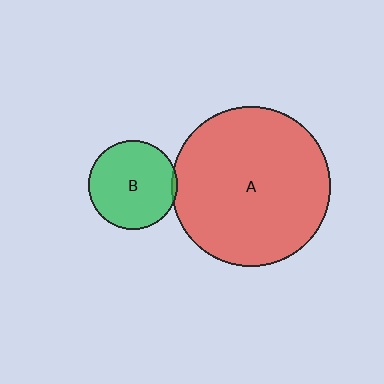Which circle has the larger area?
Circle A (red).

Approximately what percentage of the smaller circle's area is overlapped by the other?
Approximately 5%.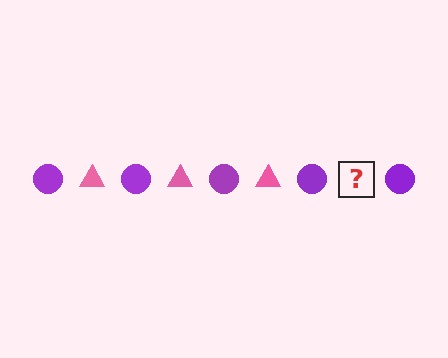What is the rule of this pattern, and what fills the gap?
The rule is that the pattern alternates between purple circle and pink triangle. The gap should be filled with a pink triangle.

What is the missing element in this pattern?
The missing element is a pink triangle.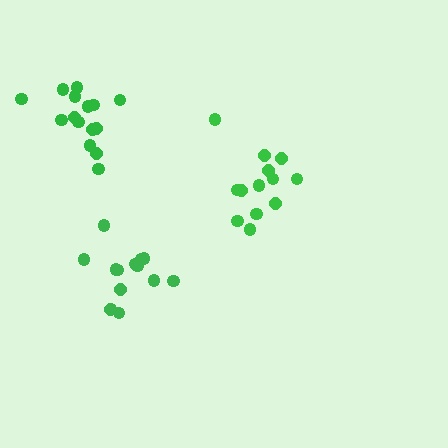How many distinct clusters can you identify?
There are 3 distinct clusters.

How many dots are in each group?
Group 1: 14 dots, Group 2: 13 dots, Group 3: 15 dots (42 total).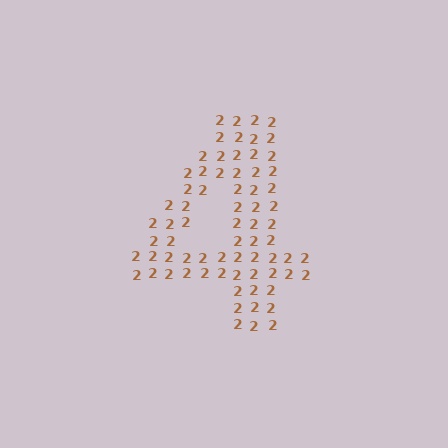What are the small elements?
The small elements are digit 2's.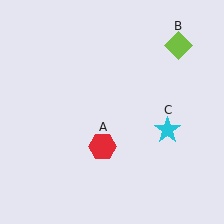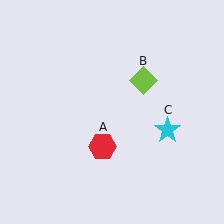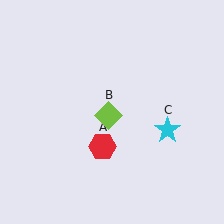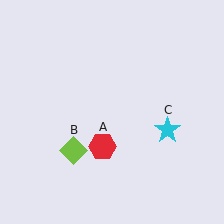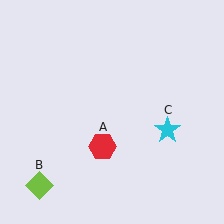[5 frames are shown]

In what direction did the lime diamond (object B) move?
The lime diamond (object B) moved down and to the left.